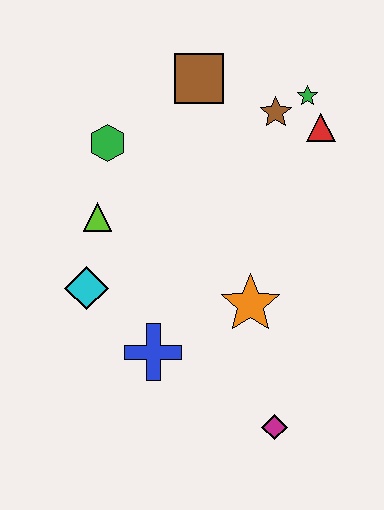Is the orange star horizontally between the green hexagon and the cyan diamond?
No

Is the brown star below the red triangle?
No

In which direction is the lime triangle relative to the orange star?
The lime triangle is to the left of the orange star.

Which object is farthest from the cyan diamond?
The green star is farthest from the cyan diamond.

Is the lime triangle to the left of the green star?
Yes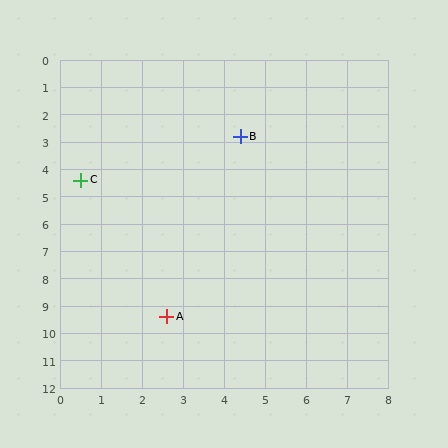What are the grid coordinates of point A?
Point A is at approximately (2.6, 9.4).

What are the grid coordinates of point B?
Point B is at approximately (4.4, 2.8).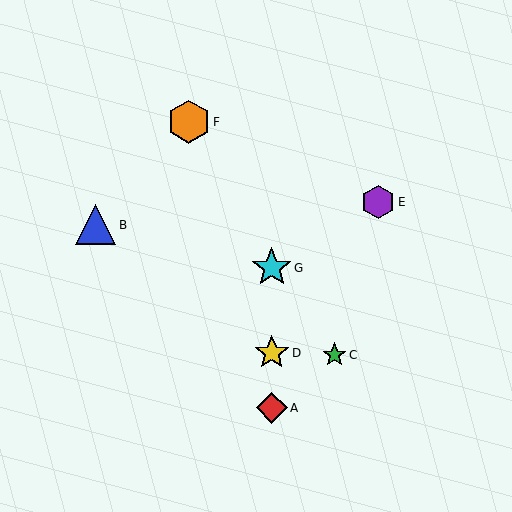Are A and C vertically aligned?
No, A is at x≈272 and C is at x≈334.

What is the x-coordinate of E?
Object E is at x≈378.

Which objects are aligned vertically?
Objects A, D, G are aligned vertically.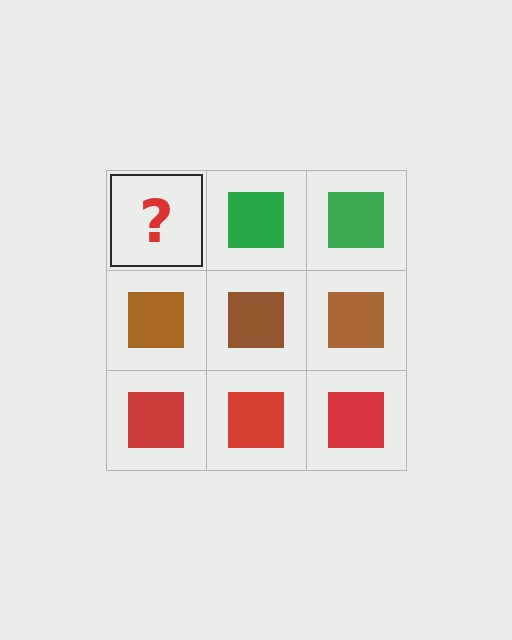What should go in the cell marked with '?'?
The missing cell should contain a green square.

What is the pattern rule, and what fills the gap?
The rule is that each row has a consistent color. The gap should be filled with a green square.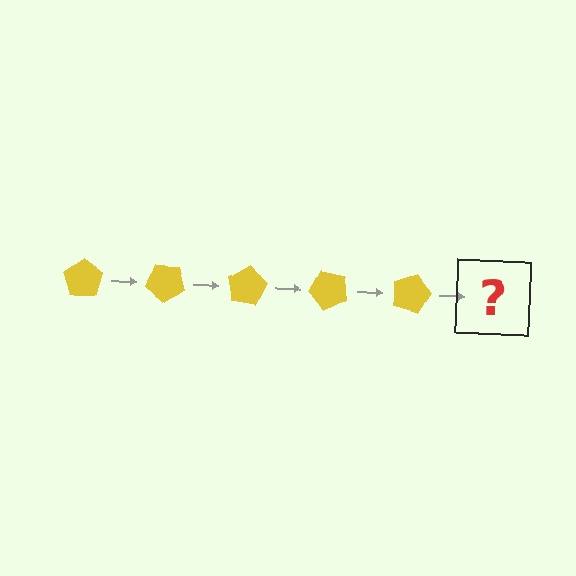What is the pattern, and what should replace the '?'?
The pattern is that the pentagon rotates 40 degrees each step. The '?' should be a yellow pentagon rotated 200 degrees.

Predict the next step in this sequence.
The next step is a yellow pentagon rotated 200 degrees.